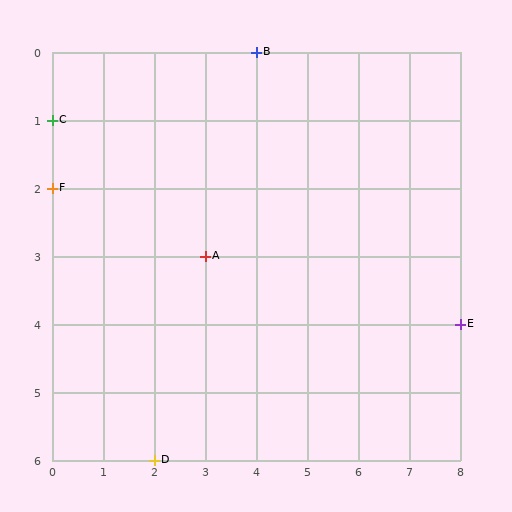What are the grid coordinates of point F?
Point F is at grid coordinates (0, 2).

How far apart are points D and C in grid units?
Points D and C are 2 columns and 5 rows apart (about 5.4 grid units diagonally).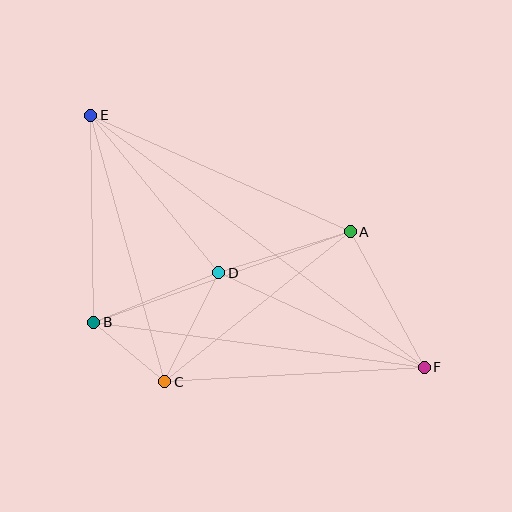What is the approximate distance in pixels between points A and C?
The distance between A and C is approximately 239 pixels.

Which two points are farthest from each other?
Points E and F are farthest from each other.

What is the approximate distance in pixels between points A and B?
The distance between A and B is approximately 272 pixels.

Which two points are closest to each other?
Points B and C are closest to each other.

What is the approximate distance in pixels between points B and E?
The distance between B and E is approximately 207 pixels.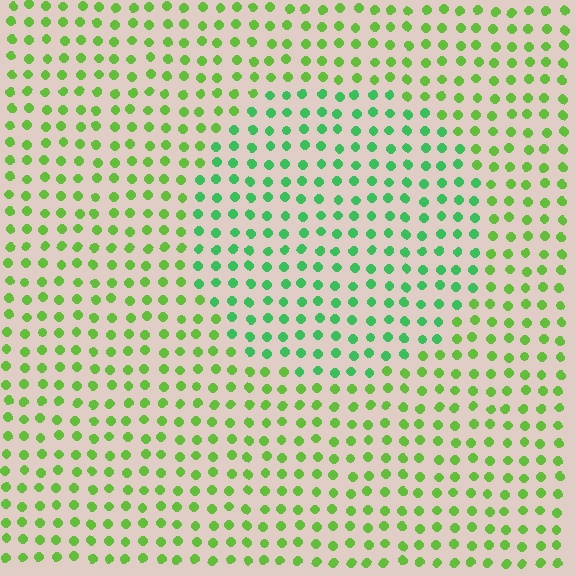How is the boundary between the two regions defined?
The boundary is defined purely by a slight shift in hue (about 33 degrees). Spacing, size, and orientation are identical on both sides.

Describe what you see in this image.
The image is filled with small lime elements in a uniform arrangement. A circle-shaped region is visible where the elements are tinted to a slightly different hue, forming a subtle color boundary.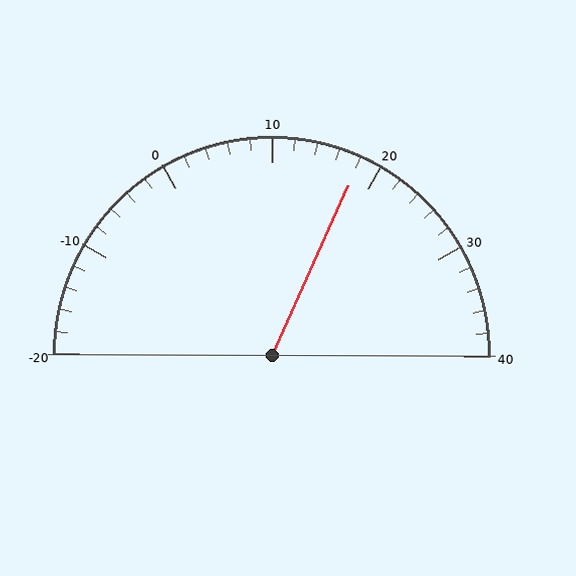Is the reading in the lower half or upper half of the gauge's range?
The reading is in the upper half of the range (-20 to 40).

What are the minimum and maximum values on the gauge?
The gauge ranges from -20 to 40.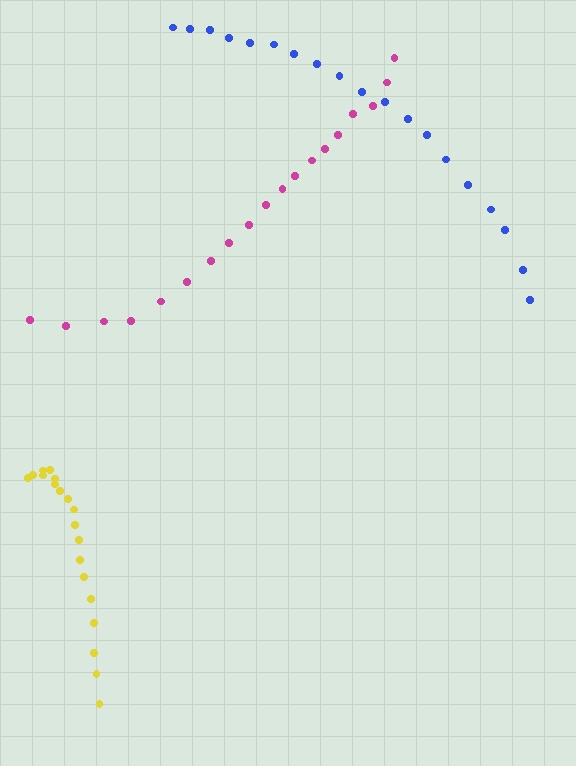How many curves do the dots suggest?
There are 3 distinct paths.